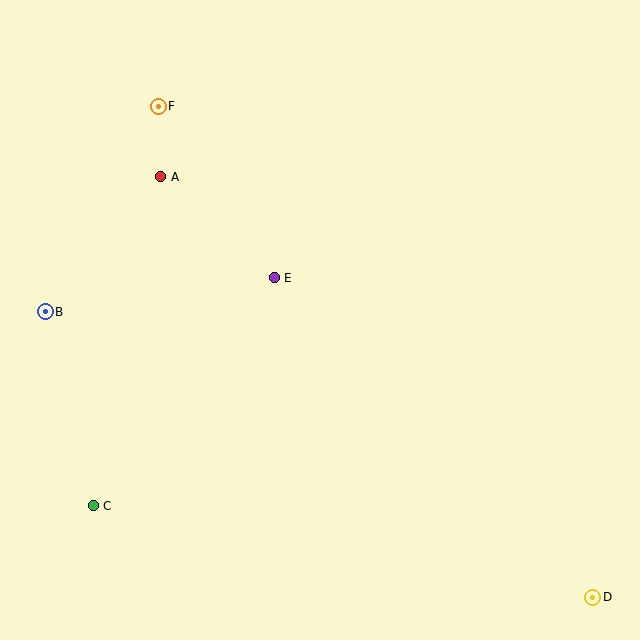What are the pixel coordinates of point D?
Point D is at (593, 597).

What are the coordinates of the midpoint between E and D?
The midpoint between E and D is at (433, 438).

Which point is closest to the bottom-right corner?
Point D is closest to the bottom-right corner.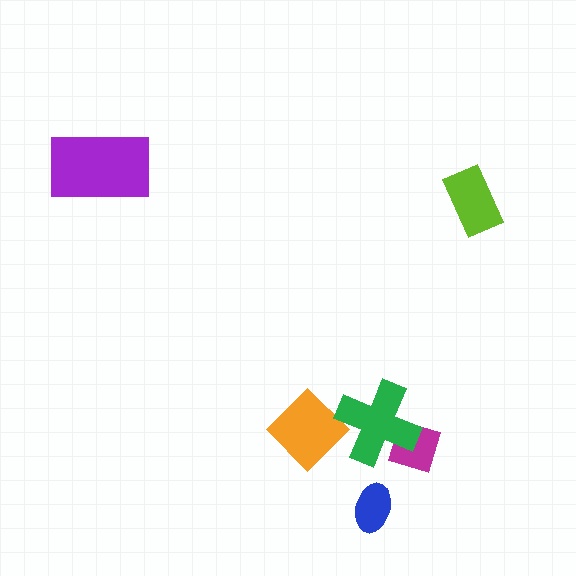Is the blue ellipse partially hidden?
No, no other shape covers it.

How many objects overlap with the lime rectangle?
0 objects overlap with the lime rectangle.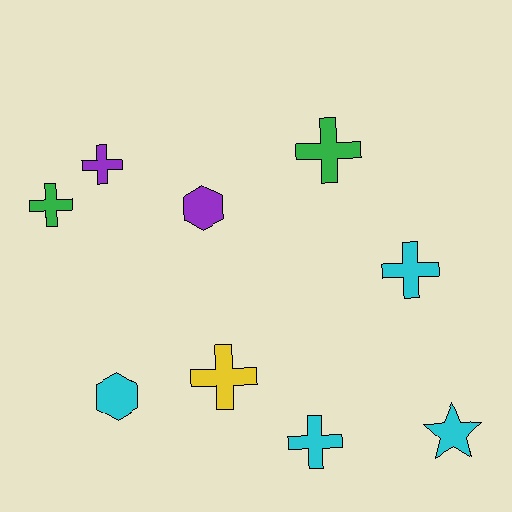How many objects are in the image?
There are 9 objects.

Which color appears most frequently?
Cyan, with 4 objects.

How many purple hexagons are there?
There is 1 purple hexagon.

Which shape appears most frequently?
Cross, with 6 objects.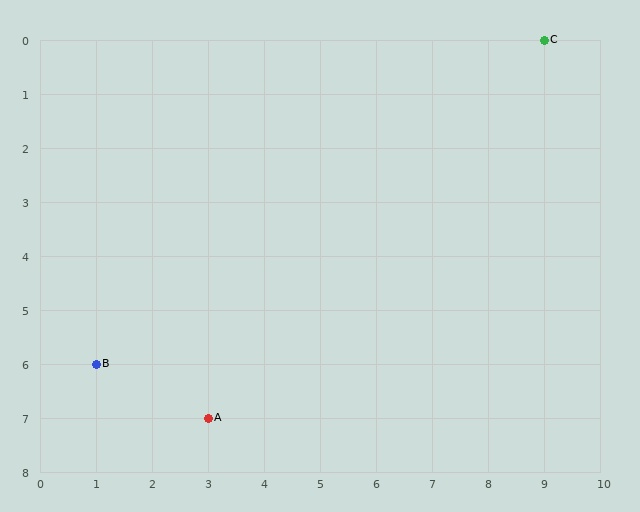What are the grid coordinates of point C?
Point C is at grid coordinates (9, 0).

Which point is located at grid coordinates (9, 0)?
Point C is at (9, 0).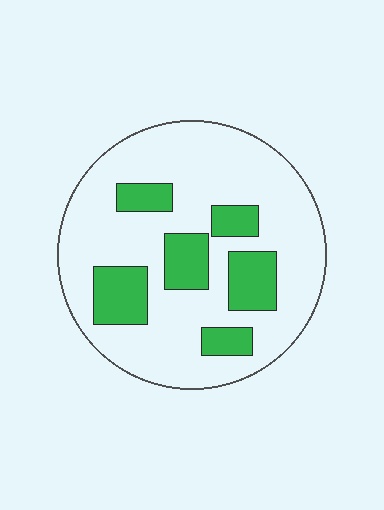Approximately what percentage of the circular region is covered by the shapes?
Approximately 25%.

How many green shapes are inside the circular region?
6.